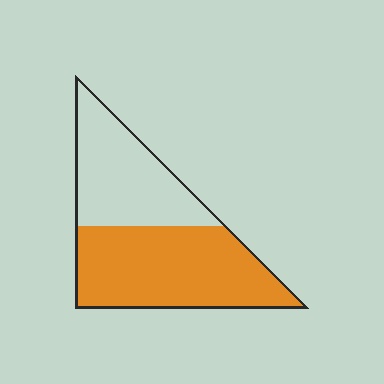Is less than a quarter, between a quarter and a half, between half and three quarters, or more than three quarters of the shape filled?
Between half and three quarters.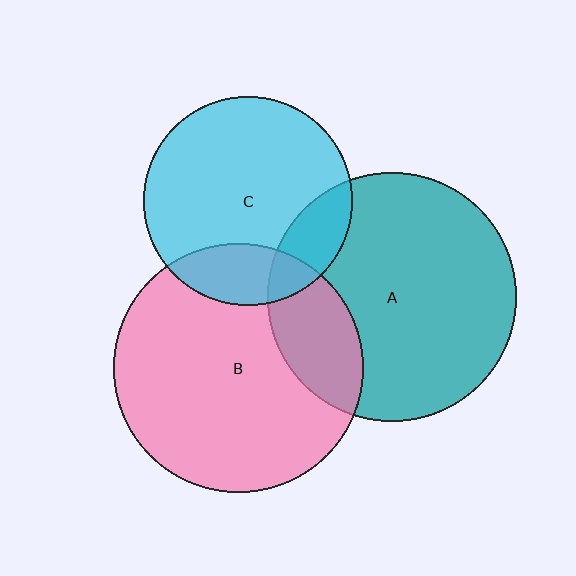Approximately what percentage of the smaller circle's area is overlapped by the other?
Approximately 15%.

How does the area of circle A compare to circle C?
Approximately 1.4 times.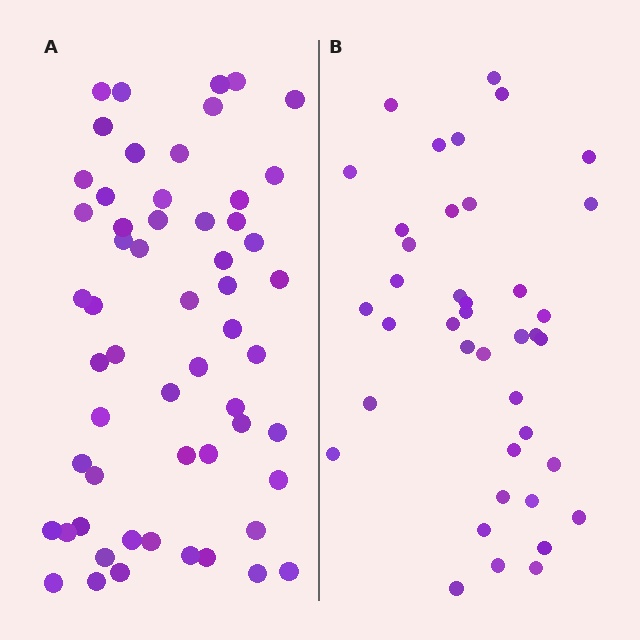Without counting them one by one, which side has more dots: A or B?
Region A (the left region) has more dots.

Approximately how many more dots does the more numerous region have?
Region A has approximately 15 more dots than region B.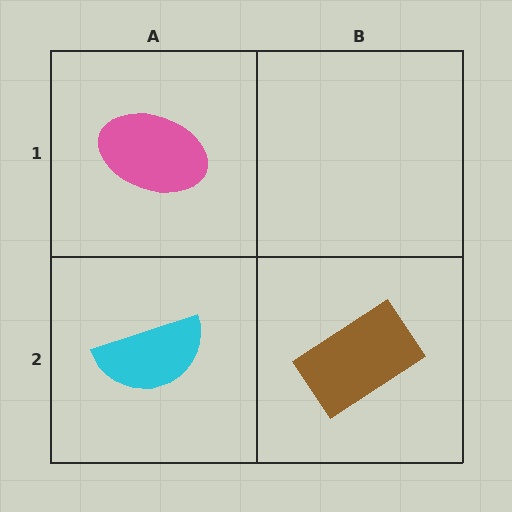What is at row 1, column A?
A pink ellipse.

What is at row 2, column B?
A brown rectangle.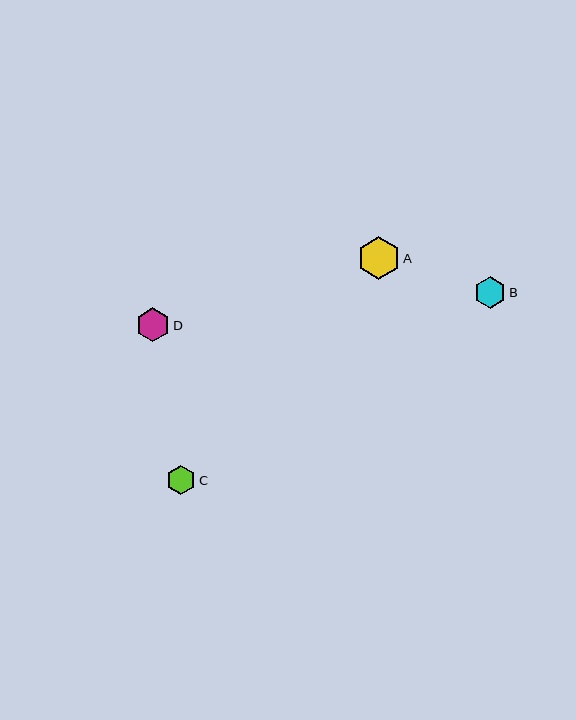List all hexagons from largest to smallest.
From largest to smallest: A, D, B, C.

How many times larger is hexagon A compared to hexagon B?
Hexagon A is approximately 1.3 times the size of hexagon B.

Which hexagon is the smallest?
Hexagon C is the smallest with a size of approximately 29 pixels.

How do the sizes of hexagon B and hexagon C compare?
Hexagon B and hexagon C are approximately the same size.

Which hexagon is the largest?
Hexagon A is the largest with a size of approximately 43 pixels.